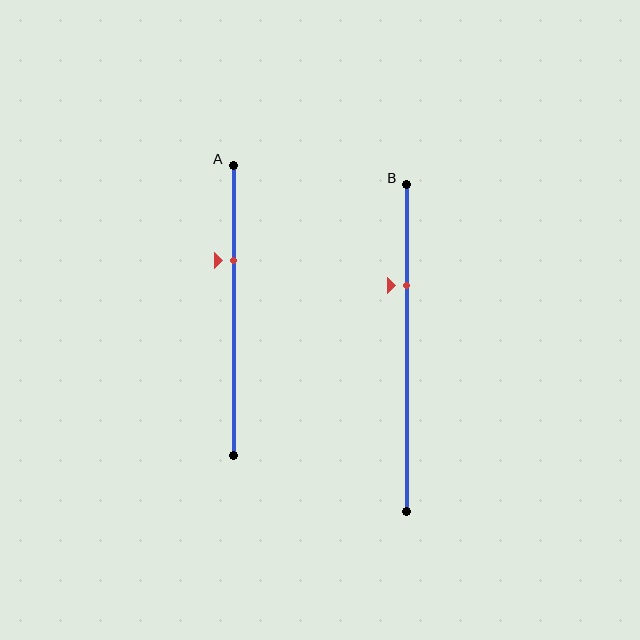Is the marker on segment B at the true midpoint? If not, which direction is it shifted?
No, the marker on segment B is shifted upward by about 19% of the segment length.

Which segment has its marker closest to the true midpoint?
Segment A has its marker closest to the true midpoint.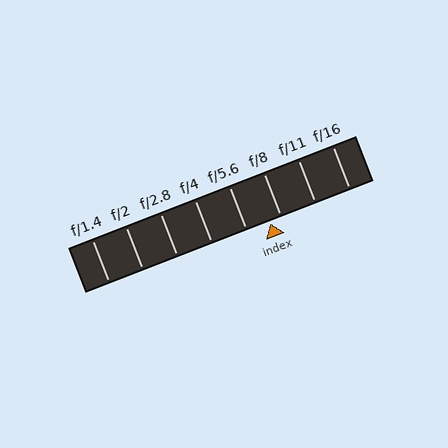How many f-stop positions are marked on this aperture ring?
There are 8 f-stop positions marked.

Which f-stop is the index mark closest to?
The index mark is closest to f/8.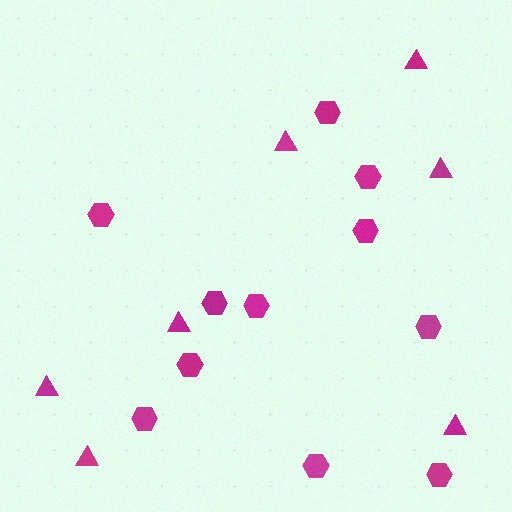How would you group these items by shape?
There are 2 groups: one group of hexagons (11) and one group of triangles (7).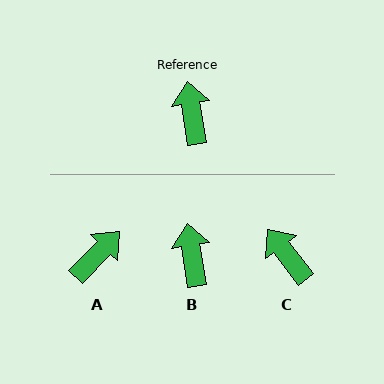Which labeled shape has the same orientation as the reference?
B.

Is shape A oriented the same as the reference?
No, it is off by about 53 degrees.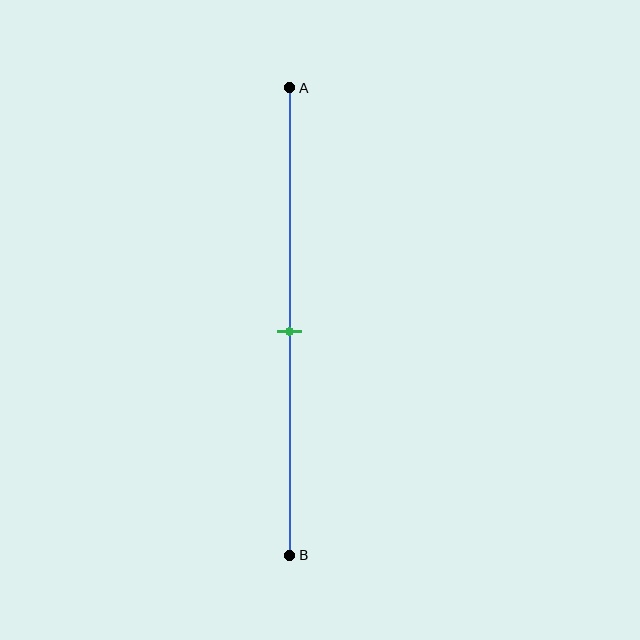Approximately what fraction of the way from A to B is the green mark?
The green mark is approximately 50% of the way from A to B.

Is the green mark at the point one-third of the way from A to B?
No, the mark is at about 50% from A, not at the 33% one-third point.